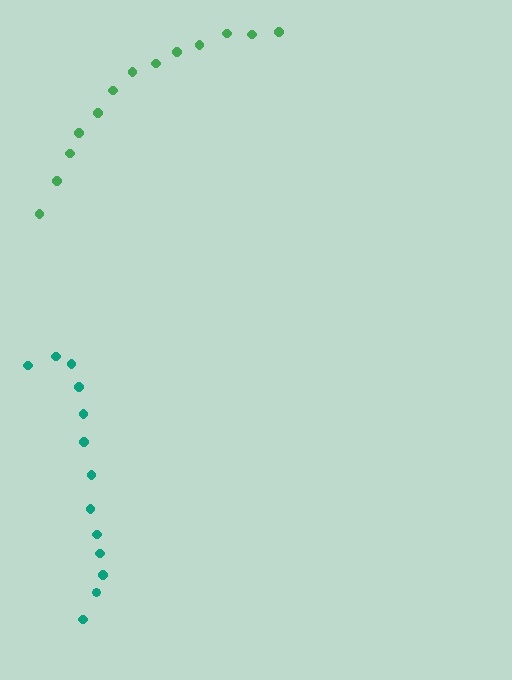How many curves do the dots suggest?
There are 2 distinct paths.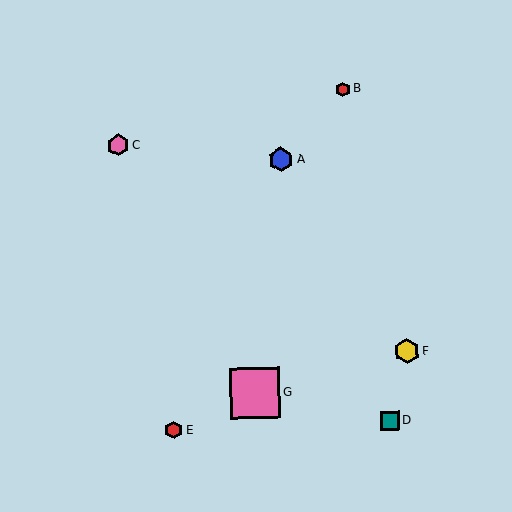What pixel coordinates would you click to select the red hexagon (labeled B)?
Click at (343, 89) to select the red hexagon B.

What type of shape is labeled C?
Shape C is a pink hexagon.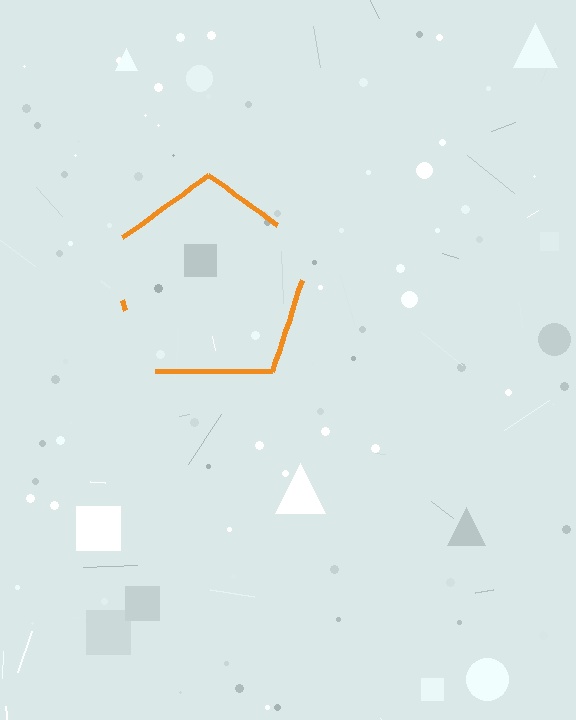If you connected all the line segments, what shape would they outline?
They would outline a pentagon.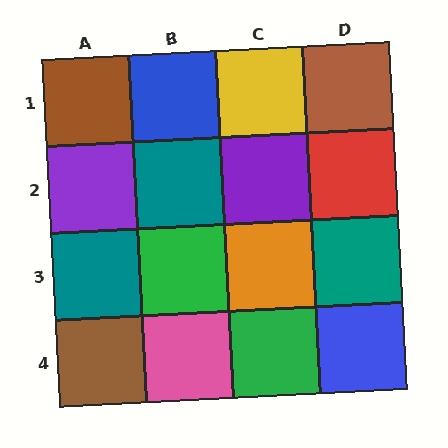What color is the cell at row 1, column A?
Brown.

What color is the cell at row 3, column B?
Green.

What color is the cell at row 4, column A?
Brown.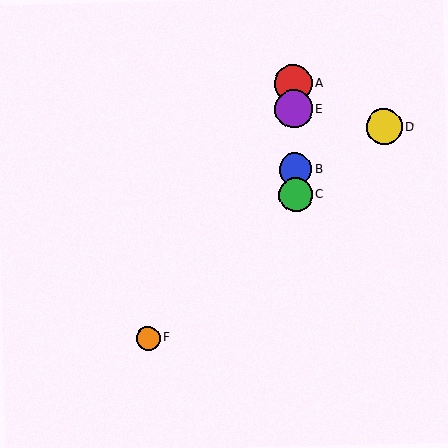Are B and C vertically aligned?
Yes, both are at x≈295.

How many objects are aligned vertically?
4 objects (A, B, C, E) are aligned vertically.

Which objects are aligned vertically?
Objects A, B, C, E are aligned vertically.